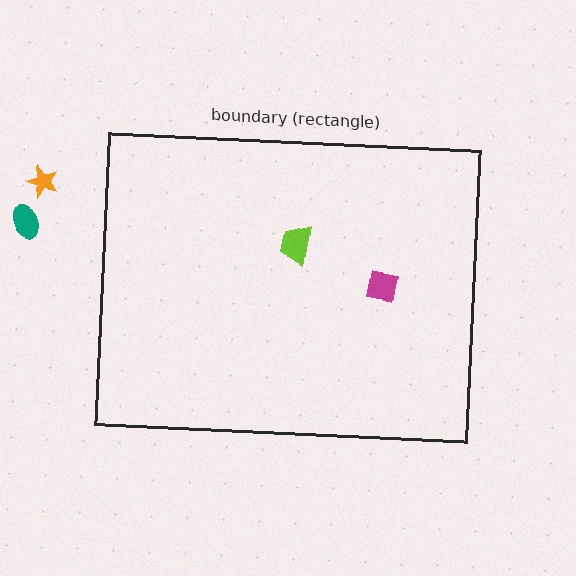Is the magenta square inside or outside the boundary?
Inside.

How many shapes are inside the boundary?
2 inside, 2 outside.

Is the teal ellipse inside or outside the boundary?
Outside.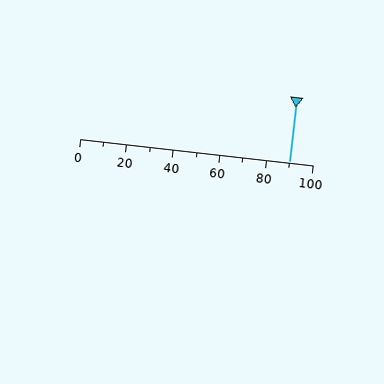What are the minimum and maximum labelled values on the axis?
The axis runs from 0 to 100.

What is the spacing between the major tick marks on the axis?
The major ticks are spaced 20 apart.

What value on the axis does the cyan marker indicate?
The marker indicates approximately 90.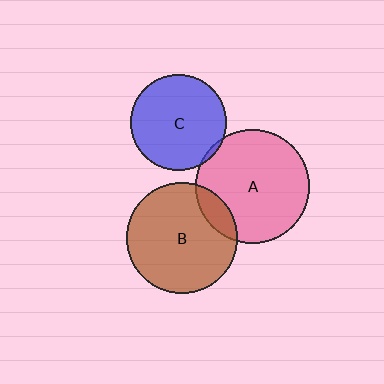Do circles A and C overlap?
Yes.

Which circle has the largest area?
Circle A (pink).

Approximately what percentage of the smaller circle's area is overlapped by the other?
Approximately 5%.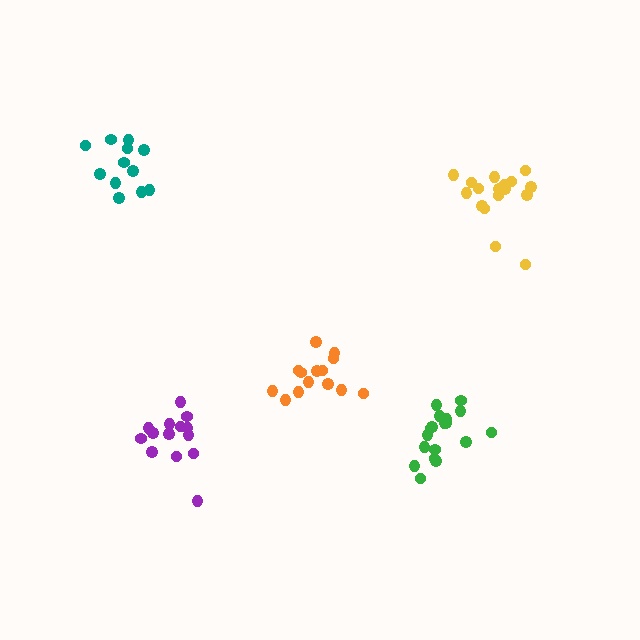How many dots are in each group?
Group 1: 18 dots, Group 2: 17 dots, Group 3: 12 dots, Group 4: 14 dots, Group 5: 14 dots (75 total).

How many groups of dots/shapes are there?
There are 5 groups.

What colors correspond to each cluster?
The clusters are colored: green, yellow, teal, orange, purple.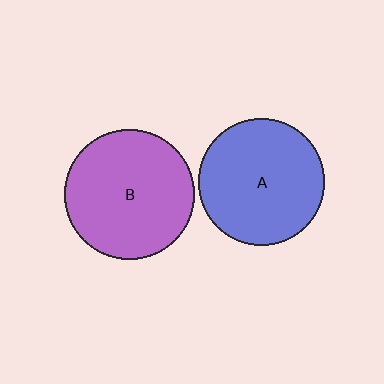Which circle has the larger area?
Circle B (purple).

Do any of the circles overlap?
No, none of the circles overlap.